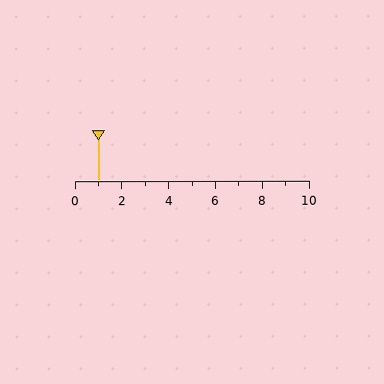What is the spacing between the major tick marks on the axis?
The major ticks are spaced 2 apart.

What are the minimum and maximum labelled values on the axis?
The axis runs from 0 to 10.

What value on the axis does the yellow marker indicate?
The marker indicates approximately 1.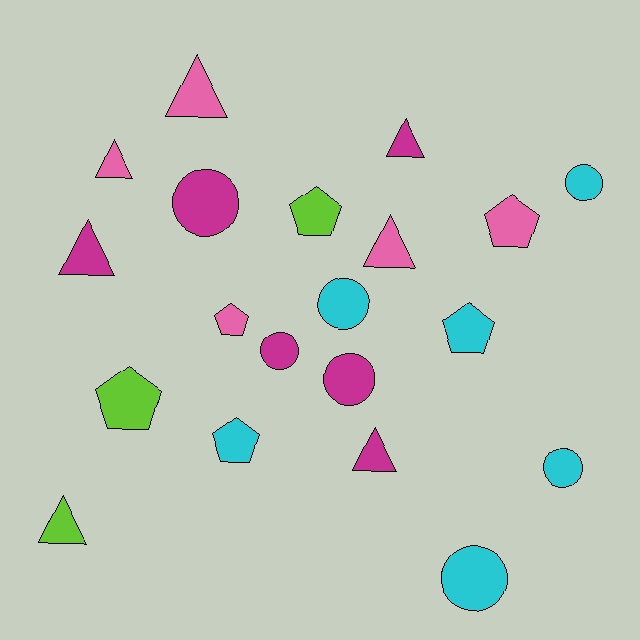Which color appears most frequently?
Magenta, with 6 objects.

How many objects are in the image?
There are 20 objects.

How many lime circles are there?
There are no lime circles.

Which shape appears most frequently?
Triangle, with 7 objects.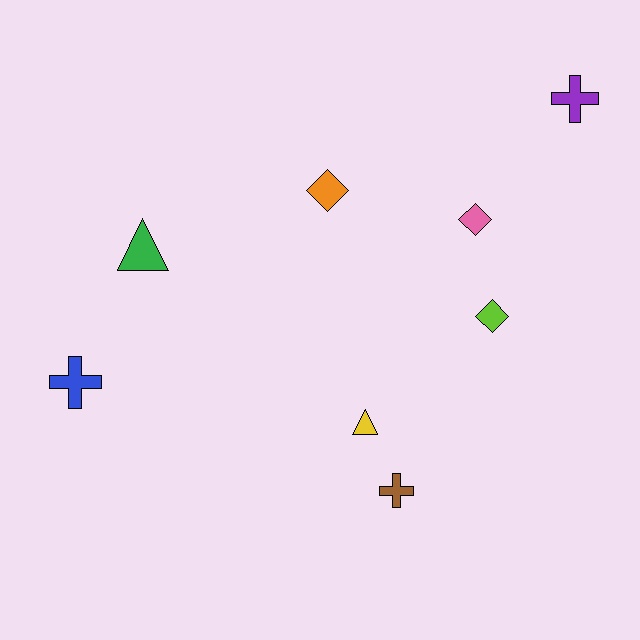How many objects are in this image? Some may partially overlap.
There are 8 objects.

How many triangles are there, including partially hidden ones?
There are 2 triangles.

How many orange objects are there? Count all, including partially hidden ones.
There is 1 orange object.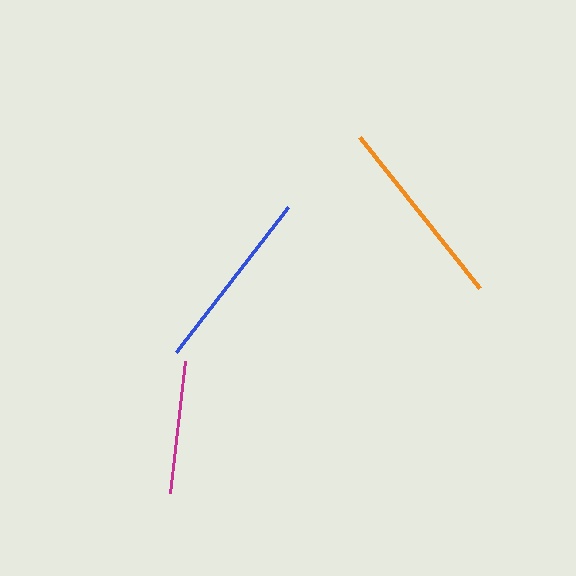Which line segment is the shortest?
The magenta line is the shortest at approximately 134 pixels.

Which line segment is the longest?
The orange line is the longest at approximately 193 pixels.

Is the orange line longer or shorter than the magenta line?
The orange line is longer than the magenta line.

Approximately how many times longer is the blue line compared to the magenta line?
The blue line is approximately 1.4 times the length of the magenta line.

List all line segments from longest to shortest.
From longest to shortest: orange, blue, magenta.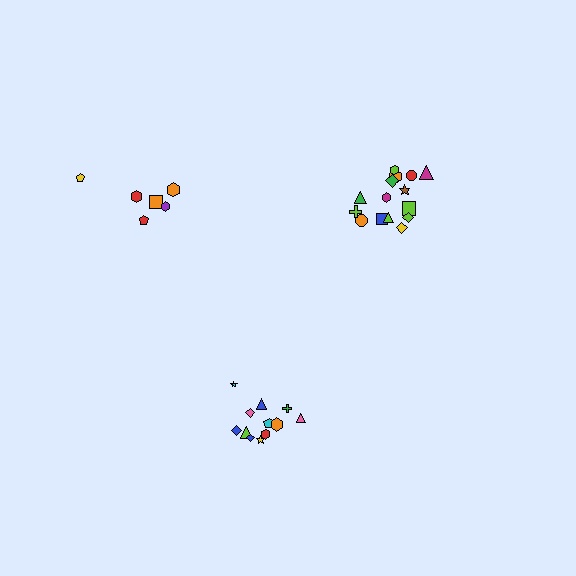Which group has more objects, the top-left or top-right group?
The top-right group.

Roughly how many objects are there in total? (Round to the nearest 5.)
Roughly 35 objects in total.